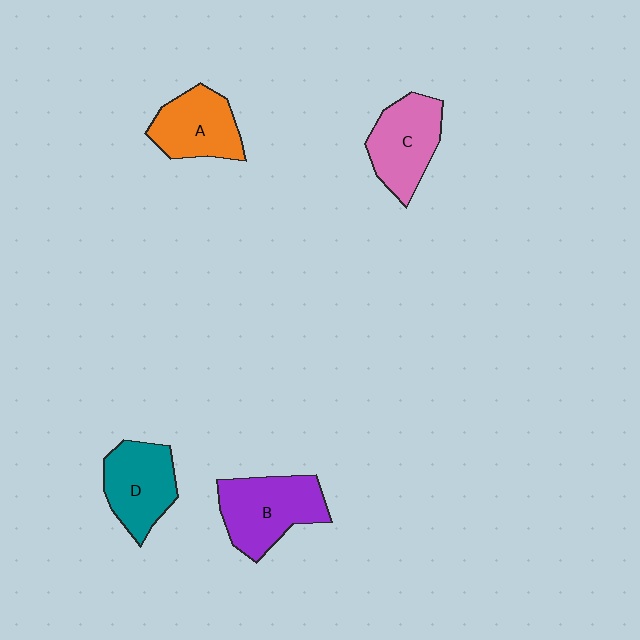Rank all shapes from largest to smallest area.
From largest to smallest: B (purple), C (pink), D (teal), A (orange).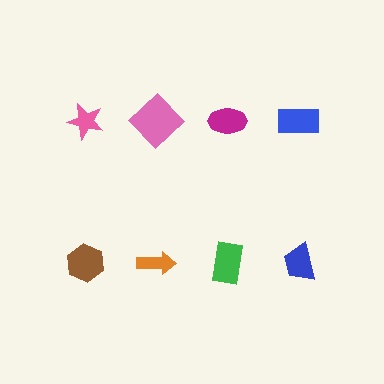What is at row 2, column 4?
A blue trapezoid.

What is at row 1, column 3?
A magenta ellipse.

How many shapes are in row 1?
4 shapes.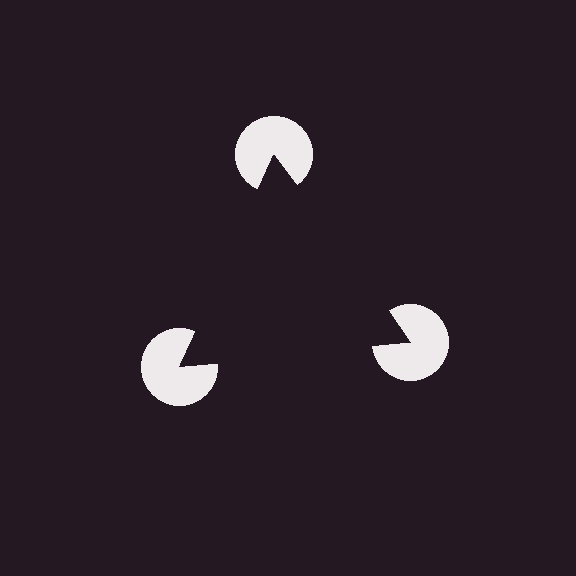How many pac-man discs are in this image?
There are 3 — one at each vertex of the illusory triangle.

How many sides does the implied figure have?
3 sides.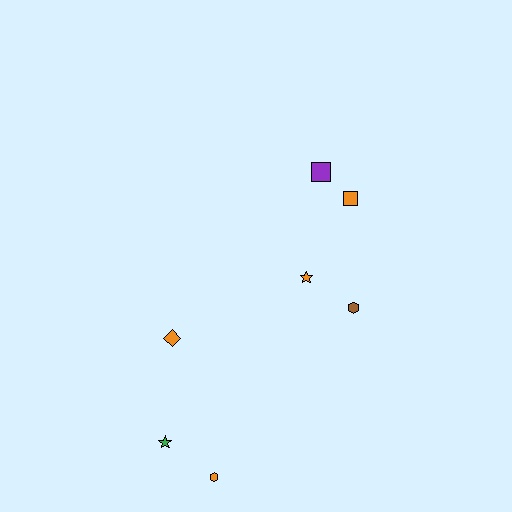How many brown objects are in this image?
There is 1 brown object.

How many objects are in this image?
There are 7 objects.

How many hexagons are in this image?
There are 2 hexagons.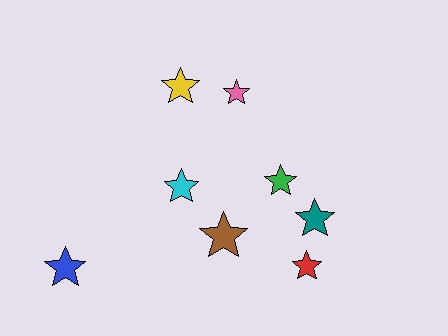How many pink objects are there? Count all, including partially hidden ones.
There is 1 pink object.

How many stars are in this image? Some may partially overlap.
There are 8 stars.